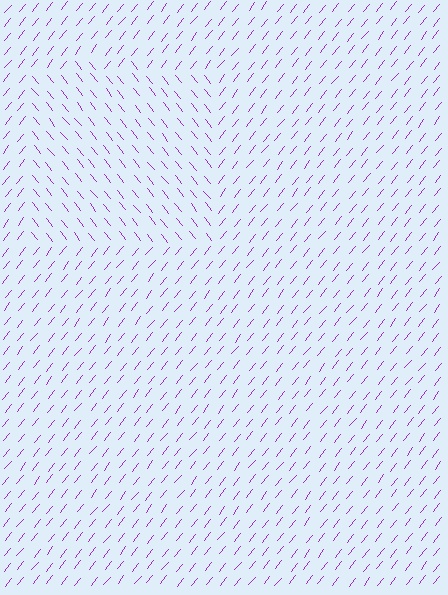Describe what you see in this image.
The image is filled with small purple line segments. A rectangle region in the image has lines oriented differently from the surrounding lines, creating a visible texture boundary.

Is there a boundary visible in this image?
Yes, there is a texture boundary formed by a change in line orientation.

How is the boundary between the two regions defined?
The boundary is defined purely by a change in line orientation (approximately 77 degrees difference). All lines are the same color and thickness.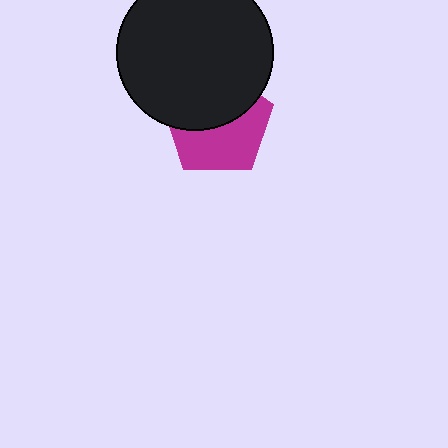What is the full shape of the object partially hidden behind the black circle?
The partially hidden object is a magenta pentagon.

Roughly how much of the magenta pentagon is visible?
About half of it is visible (roughly 51%).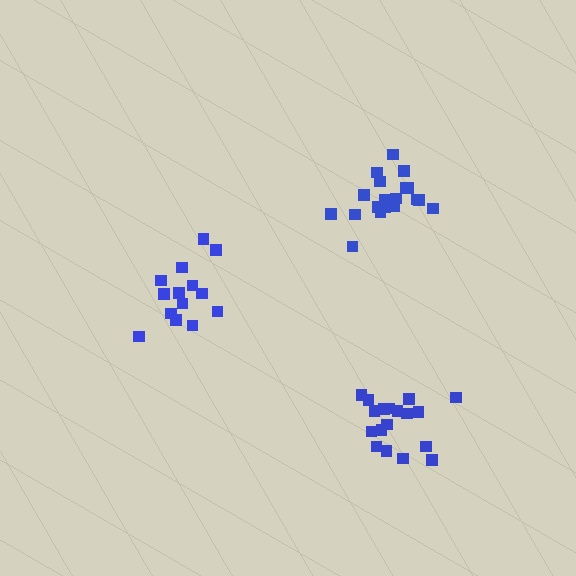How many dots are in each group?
Group 1: 19 dots, Group 2: 18 dots, Group 3: 14 dots (51 total).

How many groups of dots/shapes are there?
There are 3 groups.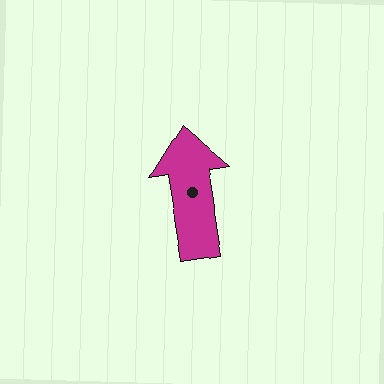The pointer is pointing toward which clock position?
Roughly 12 o'clock.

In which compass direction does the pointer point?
North.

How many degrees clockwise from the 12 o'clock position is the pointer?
Approximately 351 degrees.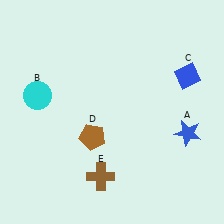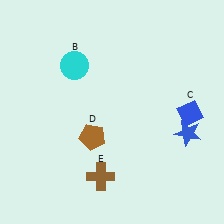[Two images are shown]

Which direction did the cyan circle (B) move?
The cyan circle (B) moved right.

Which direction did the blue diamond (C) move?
The blue diamond (C) moved down.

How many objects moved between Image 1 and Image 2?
2 objects moved between the two images.